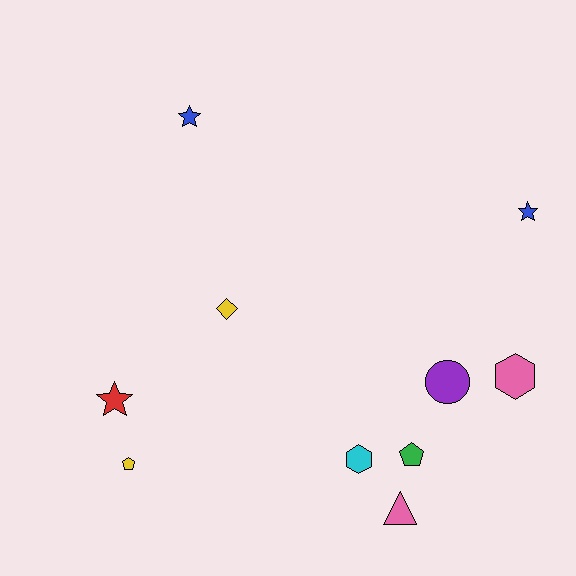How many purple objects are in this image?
There is 1 purple object.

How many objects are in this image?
There are 10 objects.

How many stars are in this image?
There are 3 stars.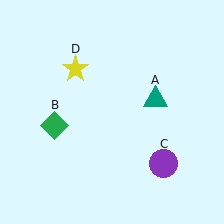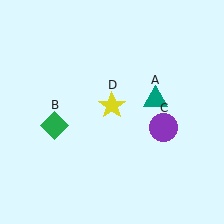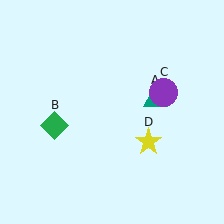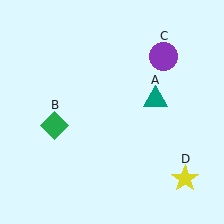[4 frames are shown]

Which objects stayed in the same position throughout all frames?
Teal triangle (object A) and green diamond (object B) remained stationary.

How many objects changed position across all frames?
2 objects changed position: purple circle (object C), yellow star (object D).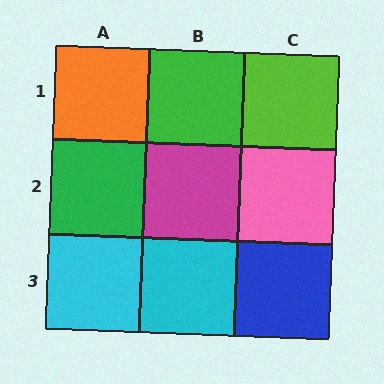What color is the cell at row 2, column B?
Magenta.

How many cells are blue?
1 cell is blue.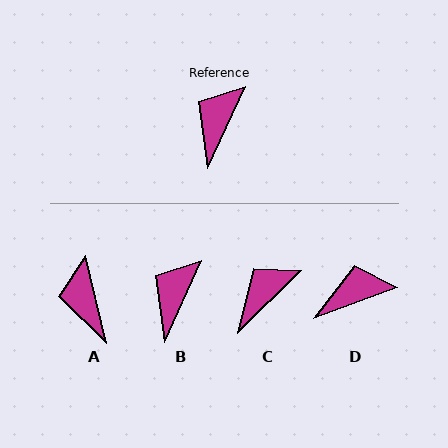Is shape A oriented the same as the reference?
No, it is off by about 38 degrees.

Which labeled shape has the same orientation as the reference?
B.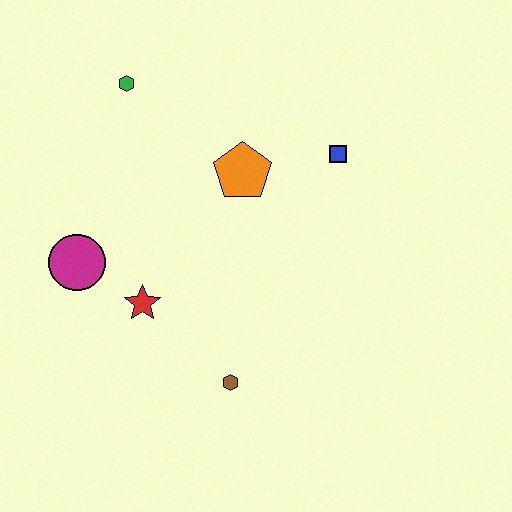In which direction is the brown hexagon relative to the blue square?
The brown hexagon is below the blue square.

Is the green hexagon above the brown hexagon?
Yes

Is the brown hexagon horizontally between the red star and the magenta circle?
No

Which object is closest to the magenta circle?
The red star is closest to the magenta circle.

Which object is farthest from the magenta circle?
The blue square is farthest from the magenta circle.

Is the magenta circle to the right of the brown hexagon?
No